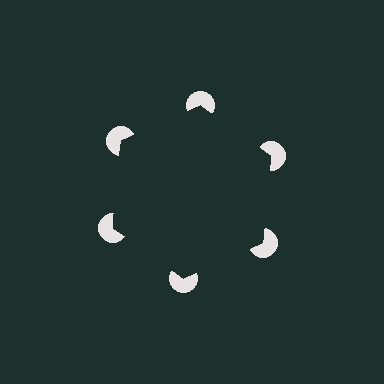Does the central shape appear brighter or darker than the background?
It typically appears slightly darker than the background, even though no actual brightness change is drawn.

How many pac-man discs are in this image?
There are 6 — one at each vertex of the illusory hexagon.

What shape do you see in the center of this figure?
An illusory hexagon — its edges are inferred from the aligned wedge cuts in the pac-man discs, not physically drawn.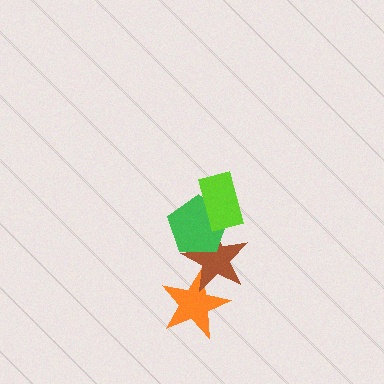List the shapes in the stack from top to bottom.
From top to bottom: the lime rectangle, the green pentagon, the brown star, the orange star.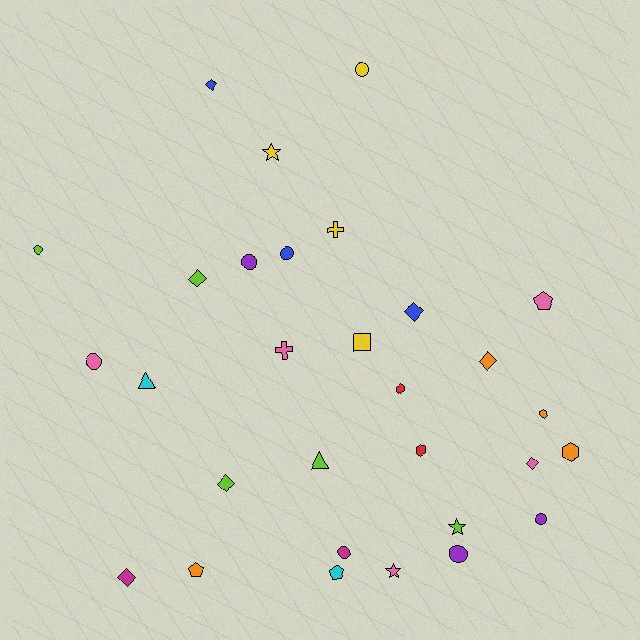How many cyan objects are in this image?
There are 2 cyan objects.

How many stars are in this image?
There are 3 stars.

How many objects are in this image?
There are 30 objects.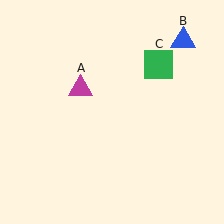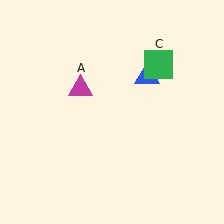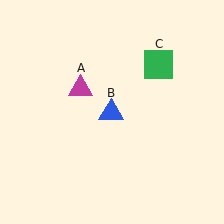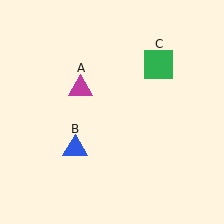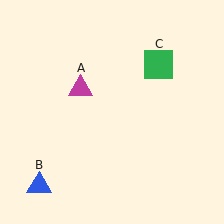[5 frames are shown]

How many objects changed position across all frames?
1 object changed position: blue triangle (object B).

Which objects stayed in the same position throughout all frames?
Magenta triangle (object A) and green square (object C) remained stationary.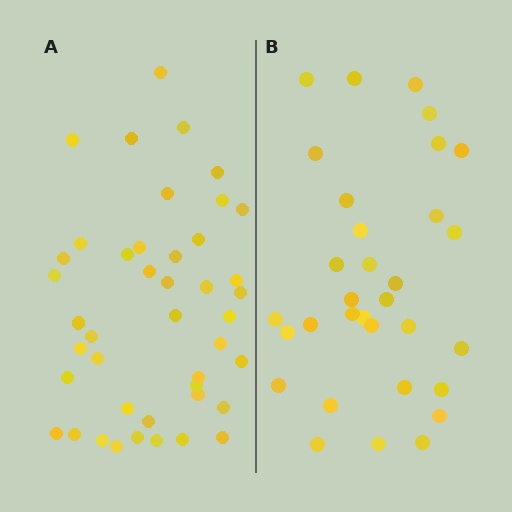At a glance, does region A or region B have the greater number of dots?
Region A (the left region) has more dots.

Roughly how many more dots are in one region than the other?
Region A has roughly 12 or so more dots than region B.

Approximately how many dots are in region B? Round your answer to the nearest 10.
About 30 dots. (The exact count is 32, which rounds to 30.)